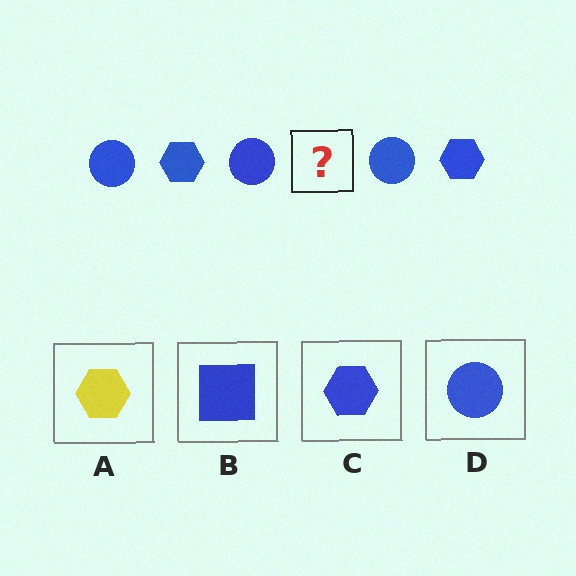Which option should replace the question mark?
Option C.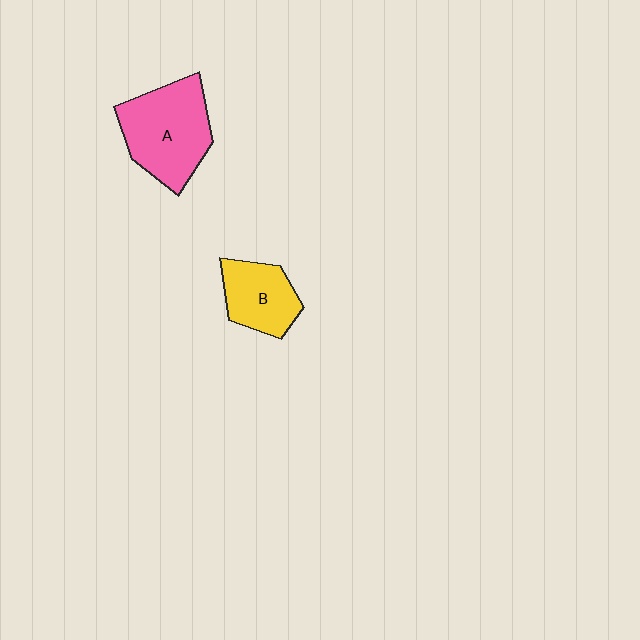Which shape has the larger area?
Shape A (pink).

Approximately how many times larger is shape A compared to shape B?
Approximately 1.6 times.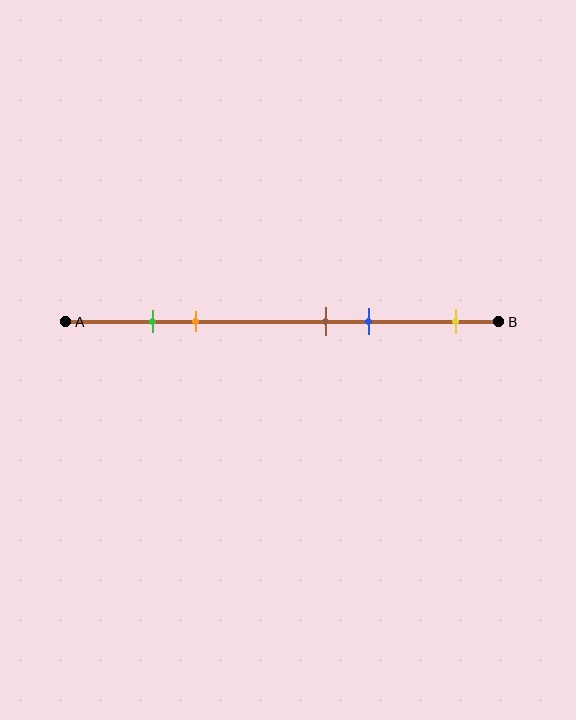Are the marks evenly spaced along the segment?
No, the marks are not evenly spaced.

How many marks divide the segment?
There are 5 marks dividing the segment.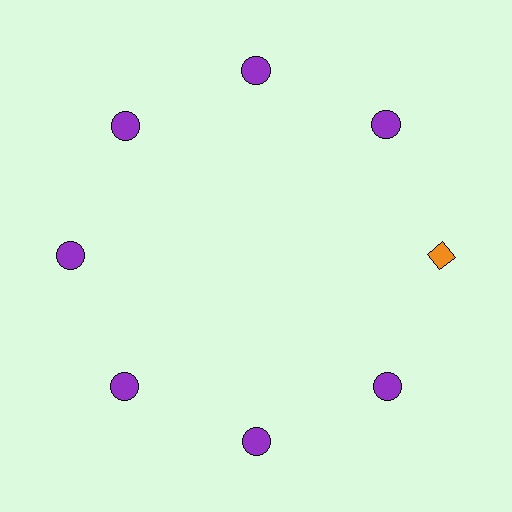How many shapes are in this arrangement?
There are 8 shapes arranged in a ring pattern.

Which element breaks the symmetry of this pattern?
The orange diamond at roughly the 3 o'clock position breaks the symmetry. All other shapes are purple circles.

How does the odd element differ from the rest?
It differs in both color (orange instead of purple) and shape (diamond instead of circle).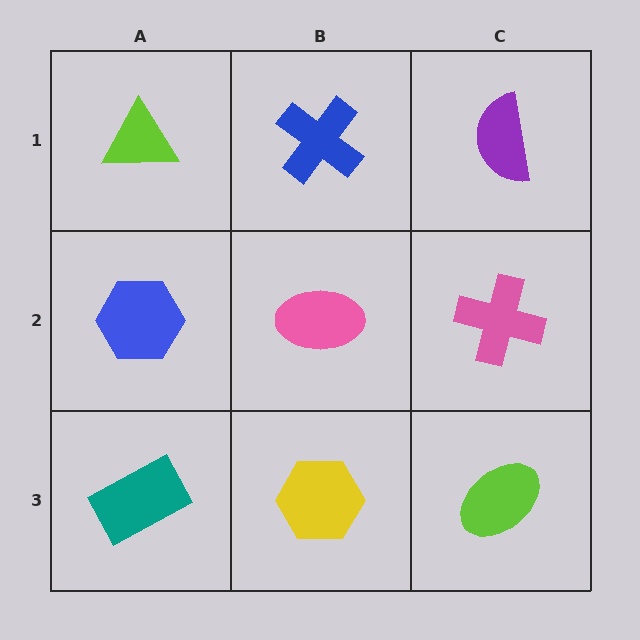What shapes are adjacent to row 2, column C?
A purple semicircle (row 1, column C), a lime ellipse (row 3, column C), a pink ellipse (row 2, column B).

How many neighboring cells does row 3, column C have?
2.